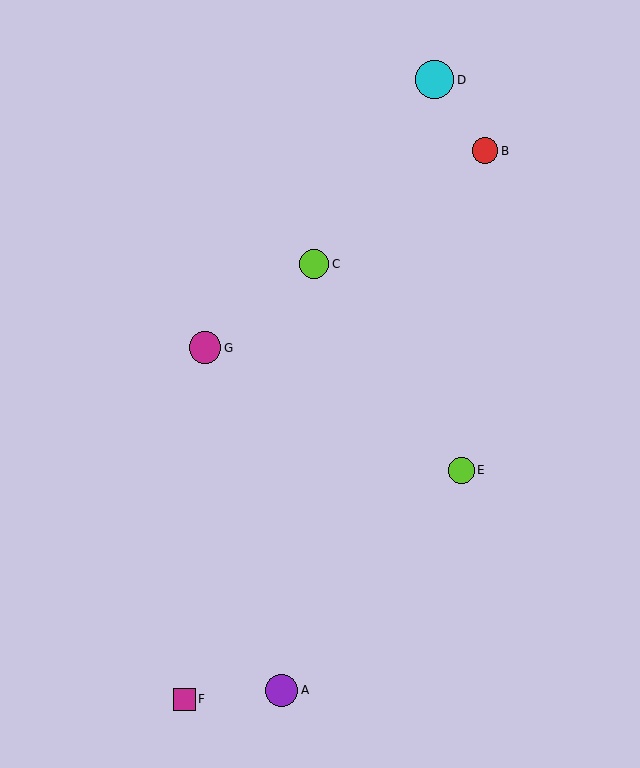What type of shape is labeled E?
Shape E is a lime circle.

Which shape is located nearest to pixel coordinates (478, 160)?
The red circle (labeled B) at (485, 151) is nearest to that location.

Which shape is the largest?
The cyan circle (labeled D) is the largest.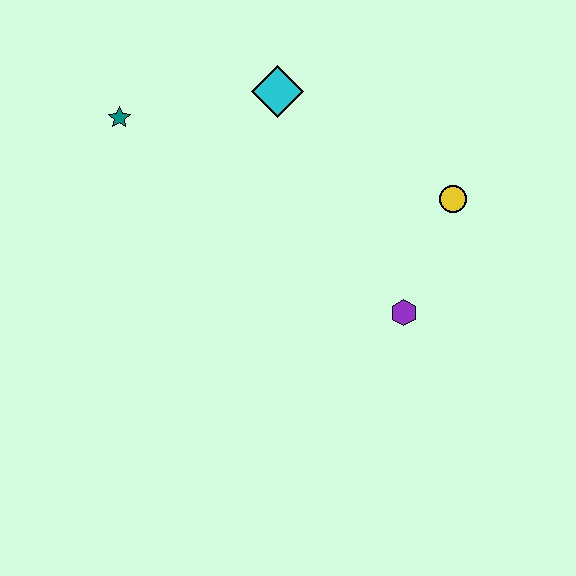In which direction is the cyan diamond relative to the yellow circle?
The cyan diamond is to the left of the yellow circle.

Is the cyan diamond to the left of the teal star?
No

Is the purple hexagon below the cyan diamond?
Yes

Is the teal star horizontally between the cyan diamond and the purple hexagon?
No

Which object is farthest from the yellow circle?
The teal star is farthest from the yellow circle.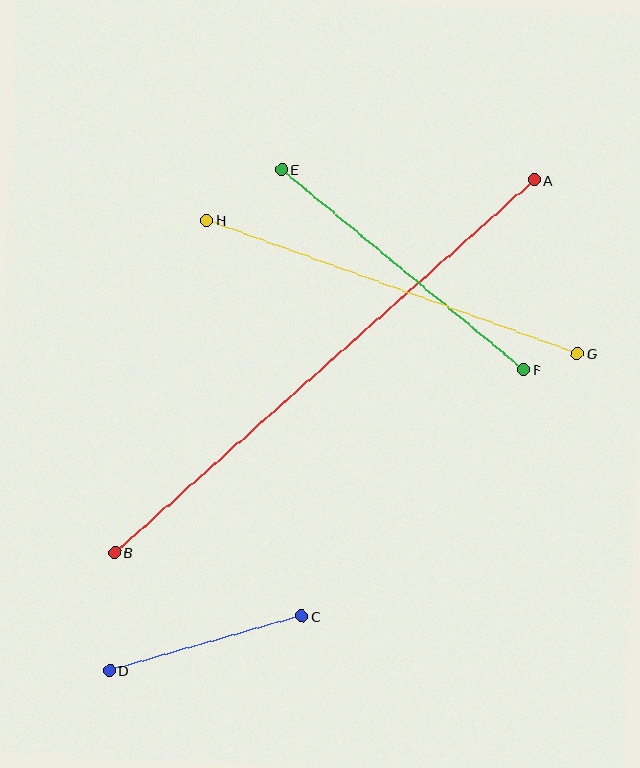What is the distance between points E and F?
The distance is approximately 314 pixels.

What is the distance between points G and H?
The distance is approximately 394 pixels.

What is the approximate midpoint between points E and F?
The midpoint is at approximately (402, 270) pixels.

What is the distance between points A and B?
The distance is approximately 561 pixels.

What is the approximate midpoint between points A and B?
The midpoint is at approximately (325, 366) pixels.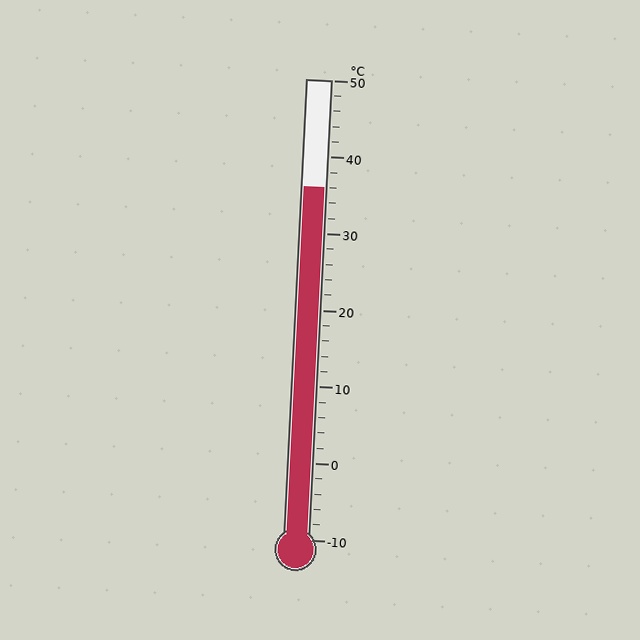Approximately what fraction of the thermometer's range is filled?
The thermometer is filled to approximately 75% of its range.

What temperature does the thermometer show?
The thermometer shows approximately 36°C.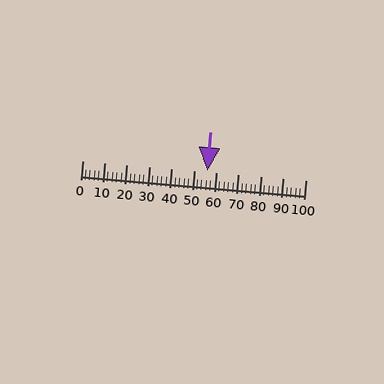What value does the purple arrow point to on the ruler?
The purple arrow points to approximately 56.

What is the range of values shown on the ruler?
The ruler shows values from 0 to 100.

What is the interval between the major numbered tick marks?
The major tick marks are spaced 10 units apart.